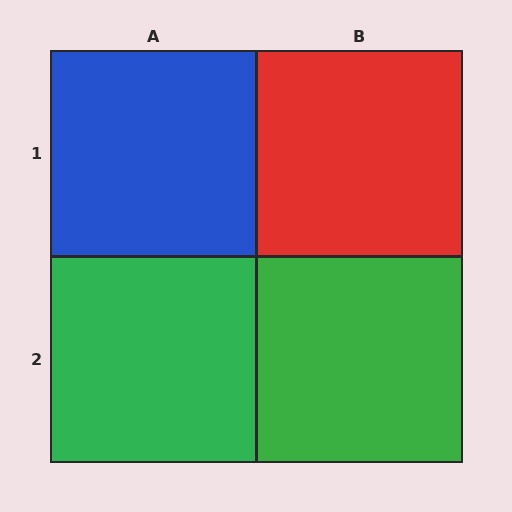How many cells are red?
1 cell is red.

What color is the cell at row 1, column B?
Red.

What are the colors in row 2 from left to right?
Green, green.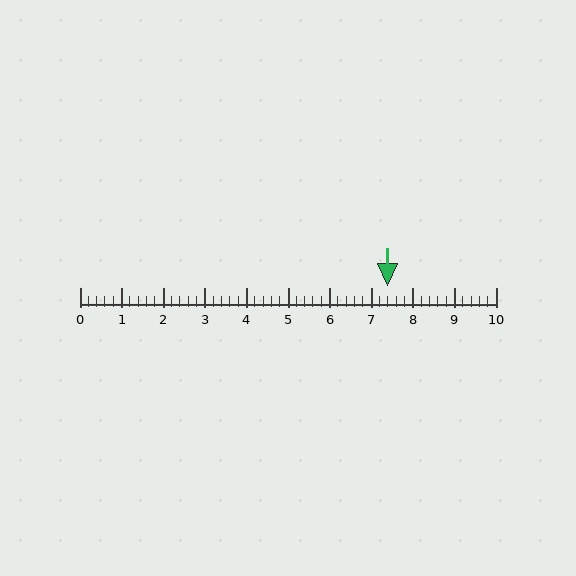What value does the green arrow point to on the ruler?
The green arrow points to approximately 7.4.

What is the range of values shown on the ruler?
The ruler shows values from 0 to 10.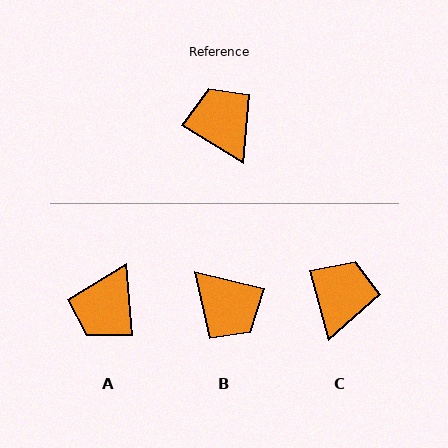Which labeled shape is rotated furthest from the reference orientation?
B, about 163 degrees away.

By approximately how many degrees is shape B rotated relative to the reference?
Approximately 163 degrees clockwise.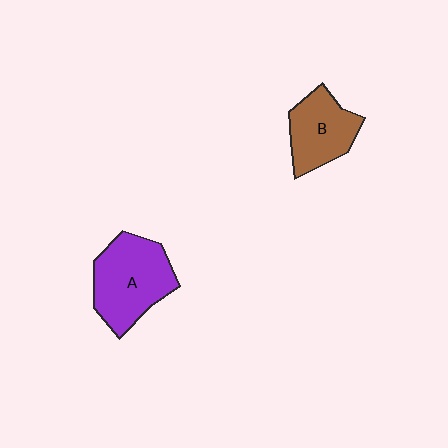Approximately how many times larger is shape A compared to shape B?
Approximately 1.4 times.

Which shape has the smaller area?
Shape B (brown).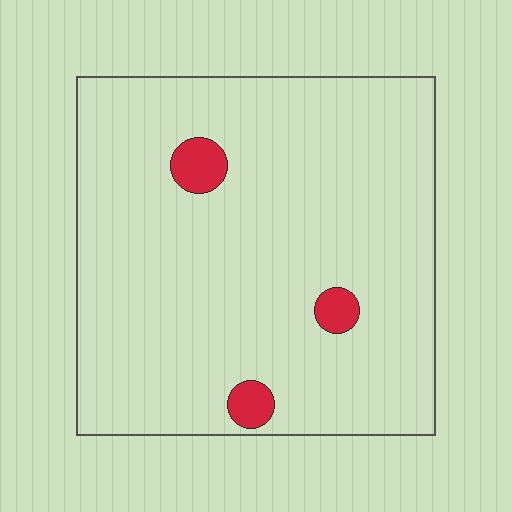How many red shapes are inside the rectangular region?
3.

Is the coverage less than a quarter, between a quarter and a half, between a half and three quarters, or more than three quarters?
Less than a quarter.